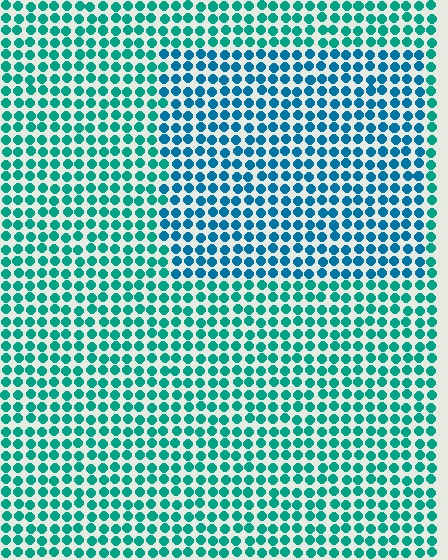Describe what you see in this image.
The image is filled with small teal elements in a uniform arrangement. A rectangle-shaped region is visible where the elements are tinted to a slightly different hue, forming a subtle color boundary.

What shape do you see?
I see a rectangle.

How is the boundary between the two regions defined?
The boundary is defined purely by a slight shift in hue (about 28 degrees). Spacing, size, and orientation are identical on both sides.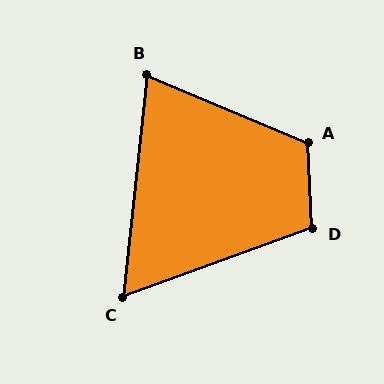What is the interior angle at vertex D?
Approximately 107 degrees (obtuse).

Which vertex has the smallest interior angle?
C, at approximately 64 degrees.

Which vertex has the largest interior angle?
A, at approximately 116 degrees.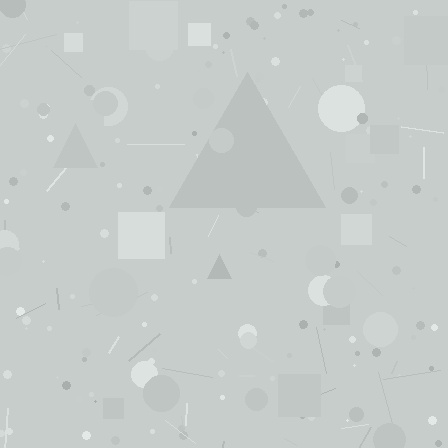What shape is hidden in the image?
A triangle is hidden in the image.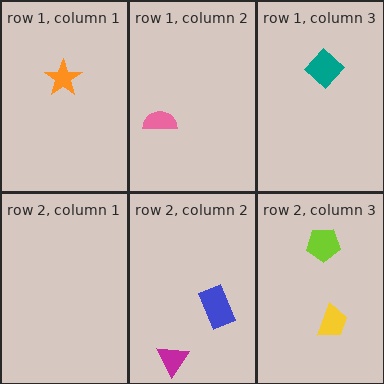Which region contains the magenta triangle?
The row 2, column 2 region.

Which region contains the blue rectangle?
The row 2, column 2 region.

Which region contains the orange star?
The row 1, column 1 region.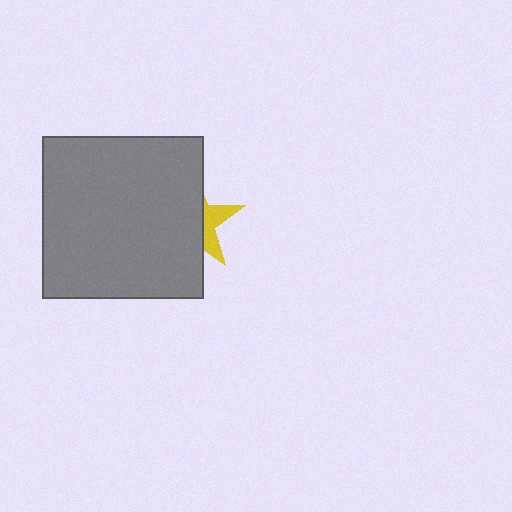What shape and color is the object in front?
The object in front is a gray square.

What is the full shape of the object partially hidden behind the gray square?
The partially hidden object is a yellow star.